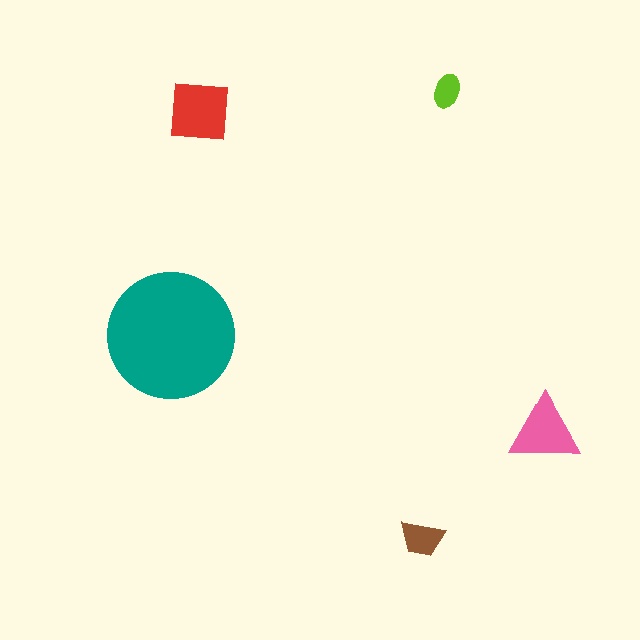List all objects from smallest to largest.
The lime ellipse, the brown trapezoid, the pink triangle, the red square, the teal circle.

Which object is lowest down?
The brown trapezoid is bottommost.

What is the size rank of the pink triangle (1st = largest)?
3rd.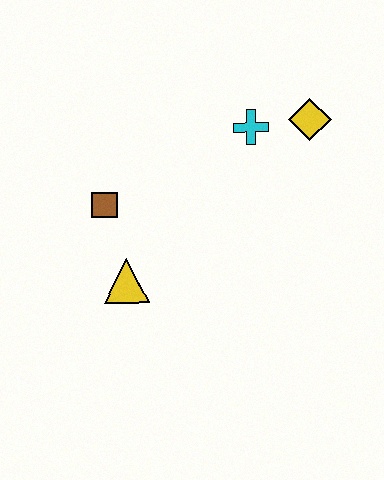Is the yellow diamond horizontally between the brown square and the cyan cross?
No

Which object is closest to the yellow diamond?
The cyan cross is closest to the yellow diamond.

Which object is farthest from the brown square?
The yellow diamond is farthest from the brown square.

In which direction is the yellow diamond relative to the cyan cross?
The yellow diamond is to the right of the cyan cross.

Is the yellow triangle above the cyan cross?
No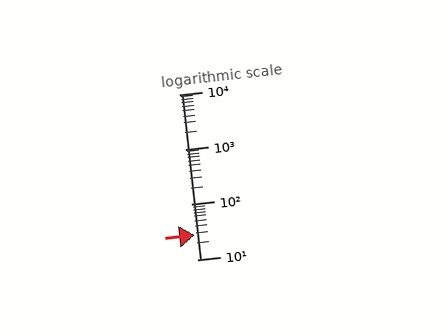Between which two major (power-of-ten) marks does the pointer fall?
The pointer is between 10 and 100.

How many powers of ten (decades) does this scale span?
The scale spans 3 decades, from 10 to 10000.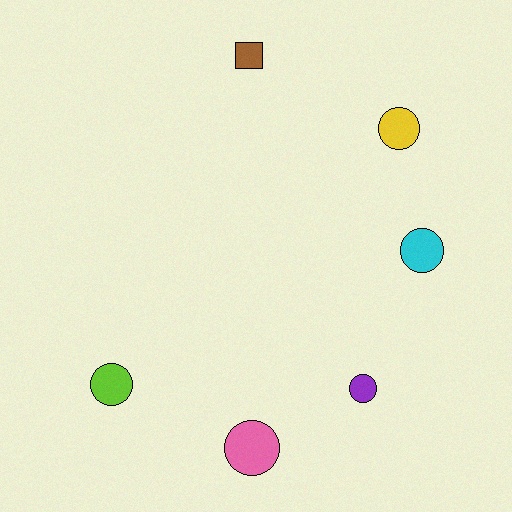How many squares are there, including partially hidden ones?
There is 1 square.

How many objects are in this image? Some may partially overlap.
There are 6 objects.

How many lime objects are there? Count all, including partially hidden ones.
There is 1 lime object.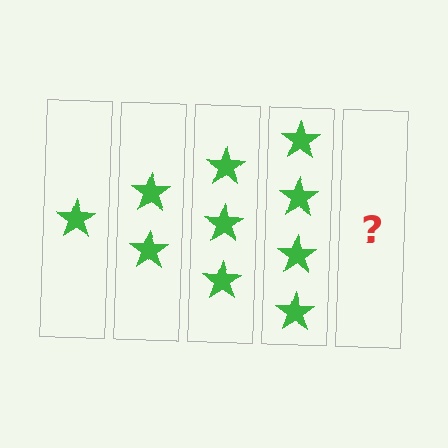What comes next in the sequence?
The next element should be 5 stars.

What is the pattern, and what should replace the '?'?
The pattern is that each step adds one more star. The '?' should be 5 stars.